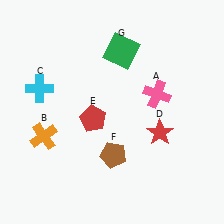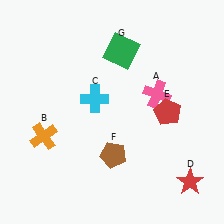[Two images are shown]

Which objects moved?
The objects that moved are: the cyan cross (C), the red star (D), the red pentagon (E).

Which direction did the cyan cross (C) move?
The cyan cross (C) moved right.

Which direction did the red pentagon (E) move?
The red pentagon (E) moved right.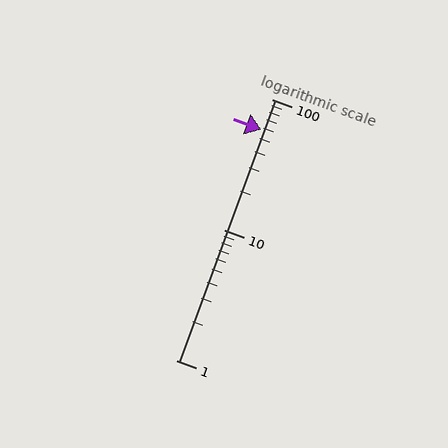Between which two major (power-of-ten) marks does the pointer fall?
The pointer is between 10 and 100.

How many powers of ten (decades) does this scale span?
The scale spans 2 decades, from 1 to 100.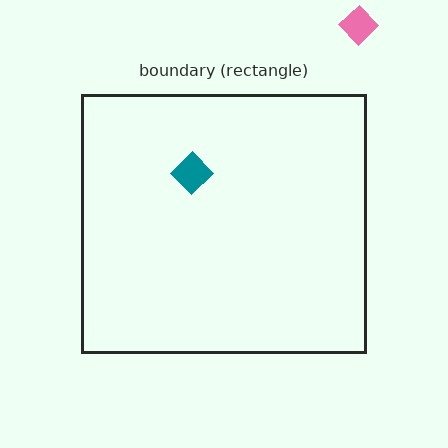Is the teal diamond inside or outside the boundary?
Inside.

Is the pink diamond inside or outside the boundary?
Outside.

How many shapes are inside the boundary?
1 inside, 1 outside.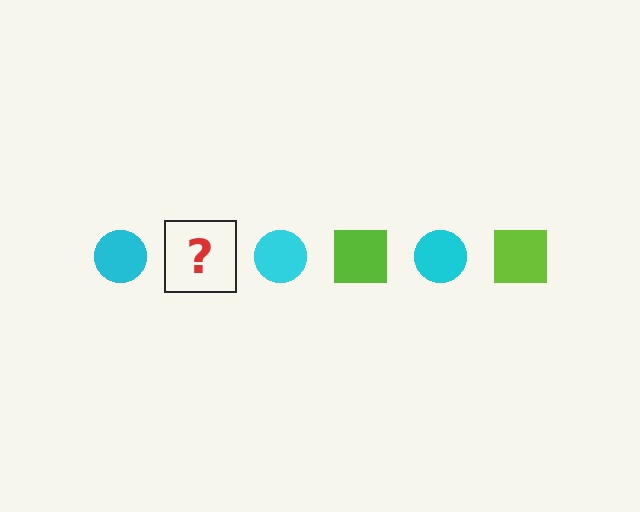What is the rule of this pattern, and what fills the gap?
The rule is that the pattern alternates between cyan circle and lime square. The gap should be filled with a lime square.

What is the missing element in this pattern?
The missing element is a lime square.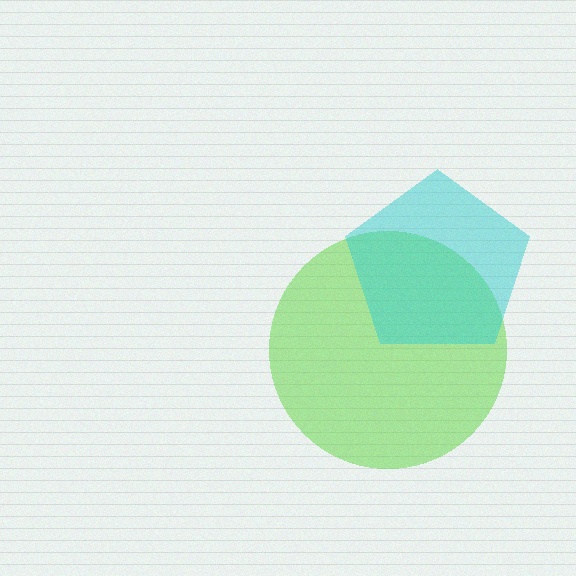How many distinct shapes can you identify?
There are 2 distinct shapes: a lime circle, a cyan pentagon.